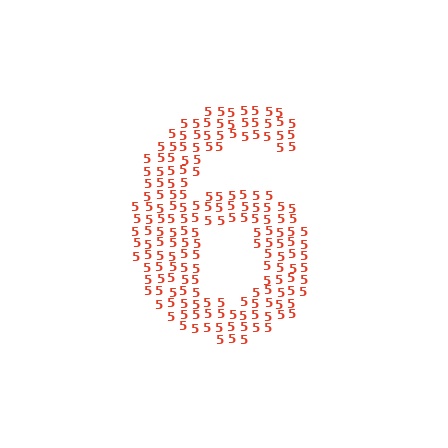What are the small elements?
The small elements are digit 5's.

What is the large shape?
The large shape is the digit 6.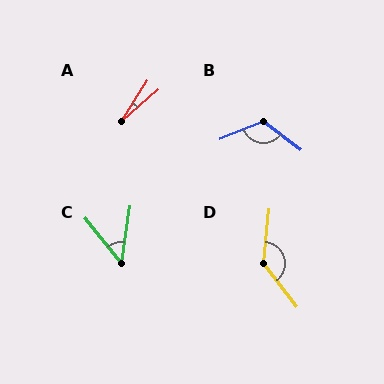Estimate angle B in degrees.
Approximately 121 degrees.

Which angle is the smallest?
A, at approximately 16 degrees.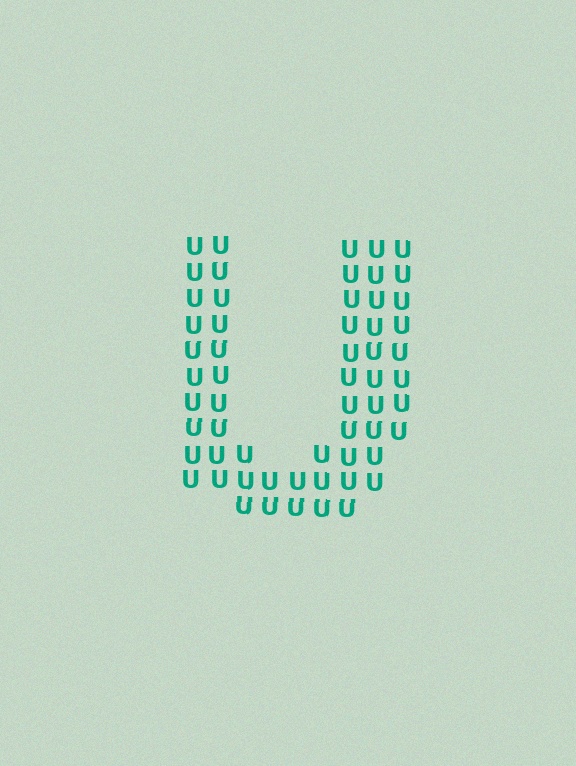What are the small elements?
The small elements are letter U's.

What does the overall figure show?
The overall figure shows the letter U.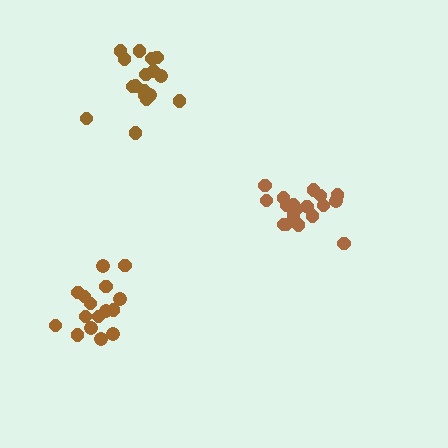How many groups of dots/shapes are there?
There are 3 groups.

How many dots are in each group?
Group 1: 18 dots, Group 2: 16 dots, Group 3: 19 dots (53 total).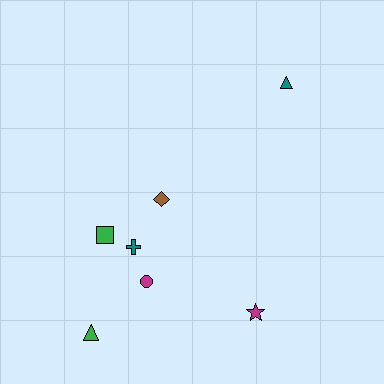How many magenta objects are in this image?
There are 2 magenta objects.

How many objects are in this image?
There are 7 objects.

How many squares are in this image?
There is 1 square.